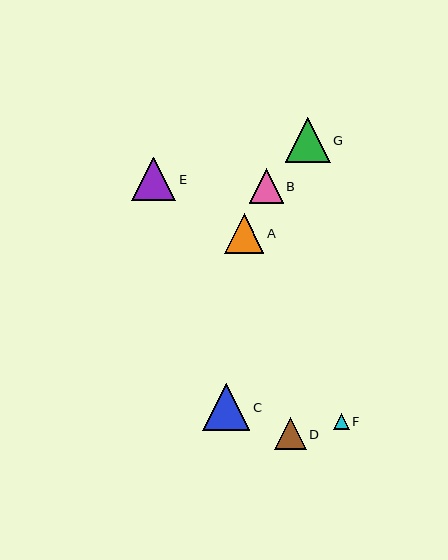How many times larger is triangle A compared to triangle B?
Triangle A is approximately 1.2 times the size of triangle B.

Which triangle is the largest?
Triangle C is the largest with a size of approximately 47 pixels.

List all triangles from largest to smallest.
From largest to smallest: C, G, E, A, B, D, F.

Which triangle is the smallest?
Triangle F is the smallest with a size of approximately 16 pixels.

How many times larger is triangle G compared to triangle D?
Triangle G is approximately 1.4 times the size of triangle D.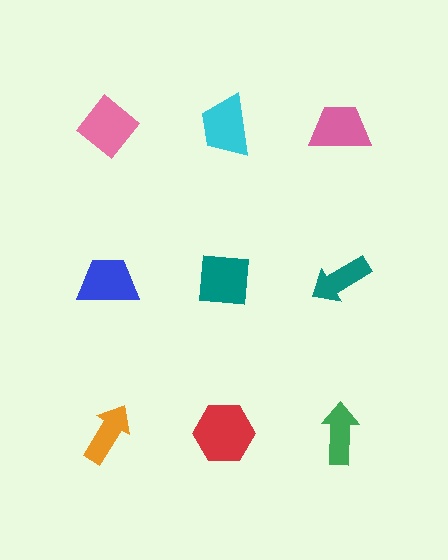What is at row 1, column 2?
A cyan trapezoid.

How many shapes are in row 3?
3 shapes.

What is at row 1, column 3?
A pink trapezoid.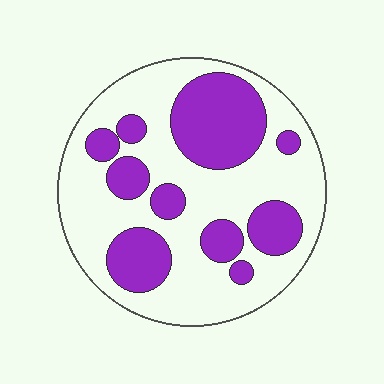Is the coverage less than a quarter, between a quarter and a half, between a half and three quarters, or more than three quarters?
Between a quarter and a half.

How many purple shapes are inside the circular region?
10.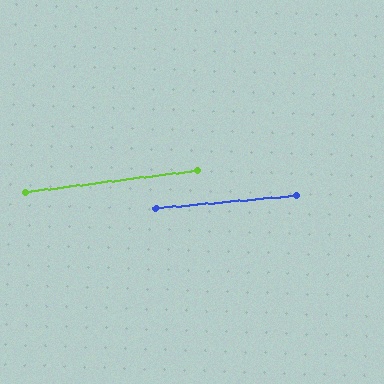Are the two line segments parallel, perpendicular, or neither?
Parallel — their directions differ by only 1.6°.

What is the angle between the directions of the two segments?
Approximately 2 degrees.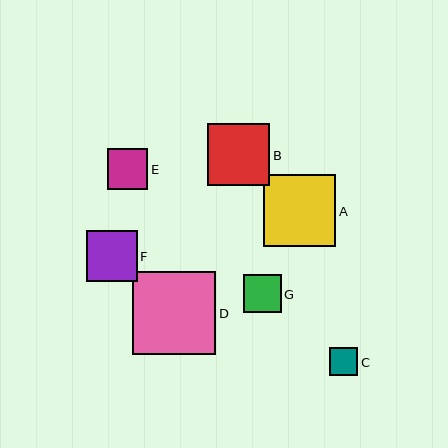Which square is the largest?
Square D is the largest with a size of approximately 84 pixels.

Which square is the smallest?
Square C is the smallest with a size of approximately 28 pixels.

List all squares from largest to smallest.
From largest to smallest: D, A, B, F, E, G, C.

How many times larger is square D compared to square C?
Square D is approximately 2.9 times the size of square C.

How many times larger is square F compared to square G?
Square F is approximately 1.4 times the size of square G.